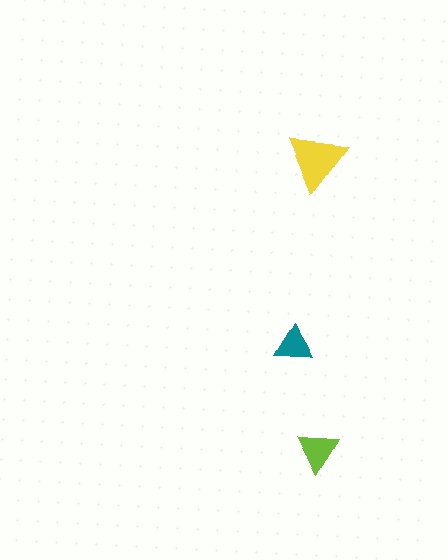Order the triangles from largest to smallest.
the yellow one, the lime one, the teal one.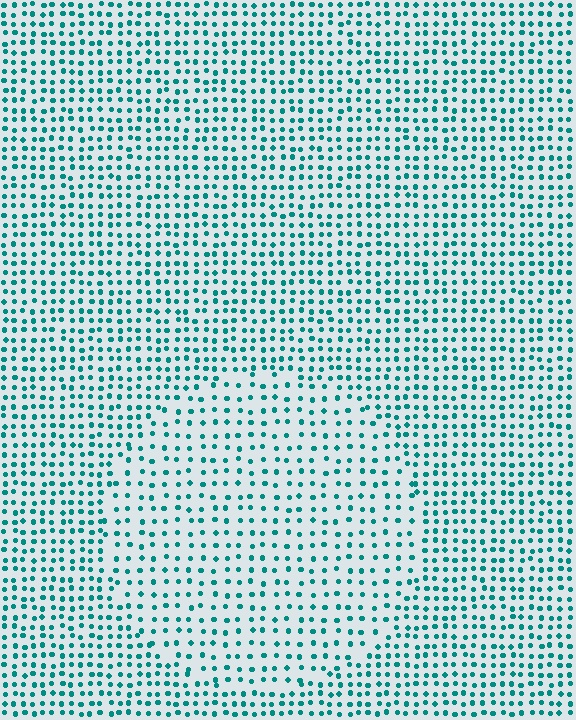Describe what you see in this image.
The image contains small teal elements arranged at two different densities. A circle-shaped region is visible where the elements are less densely packed than the surrounding area.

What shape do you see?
I see a circle.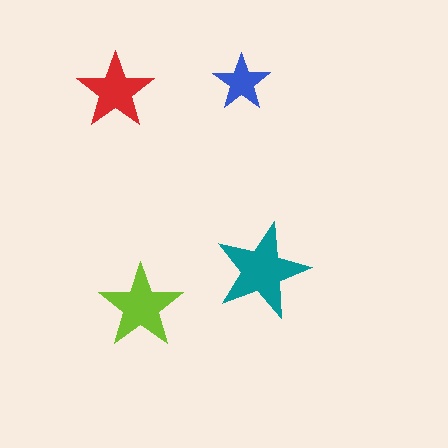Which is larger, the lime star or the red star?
The lime one.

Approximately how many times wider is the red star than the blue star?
About 1.5 times wider.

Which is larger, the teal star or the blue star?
The teal one.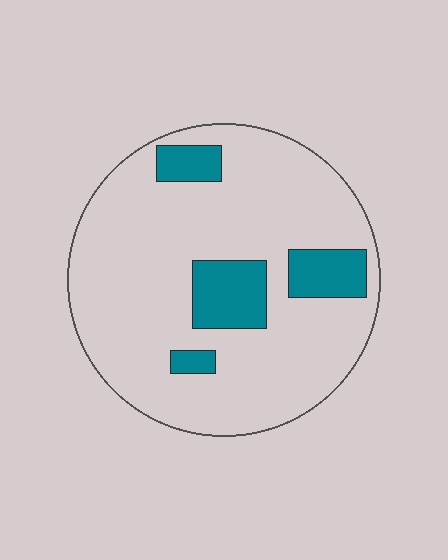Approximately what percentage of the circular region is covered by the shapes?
Approximately 15%.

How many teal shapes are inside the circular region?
4.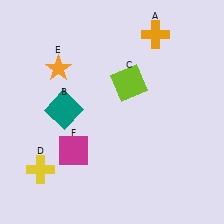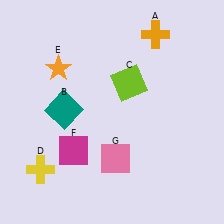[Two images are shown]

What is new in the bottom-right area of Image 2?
A pink square (G) was added in the bottom-right area of Image 2.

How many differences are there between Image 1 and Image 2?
There is 1 difference between the two images.